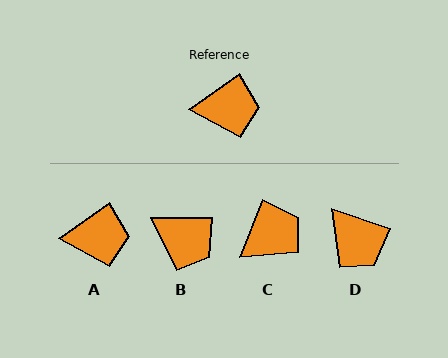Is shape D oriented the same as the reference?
No, it is off by about 53 degrees.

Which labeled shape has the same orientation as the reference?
A.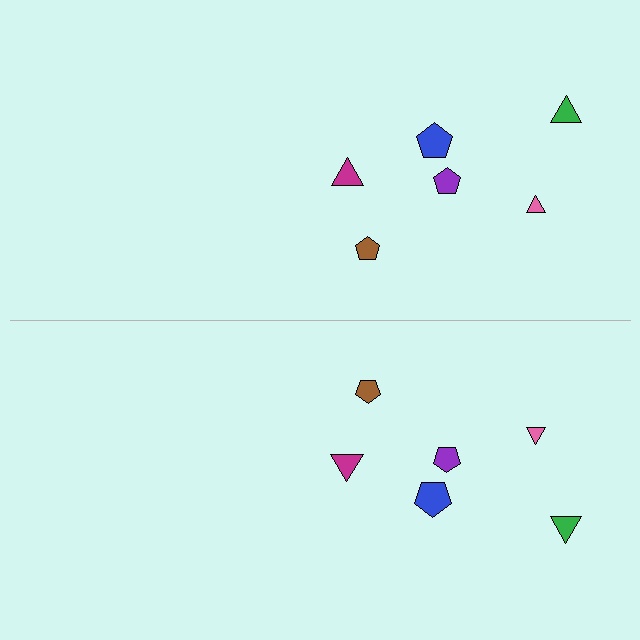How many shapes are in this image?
There are 12 shapes in this image.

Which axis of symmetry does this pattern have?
The pattern has a horizontal axis of symmetry running through the center of the image.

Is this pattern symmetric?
Yes, this pattern has bilateral (reflection) symmetry.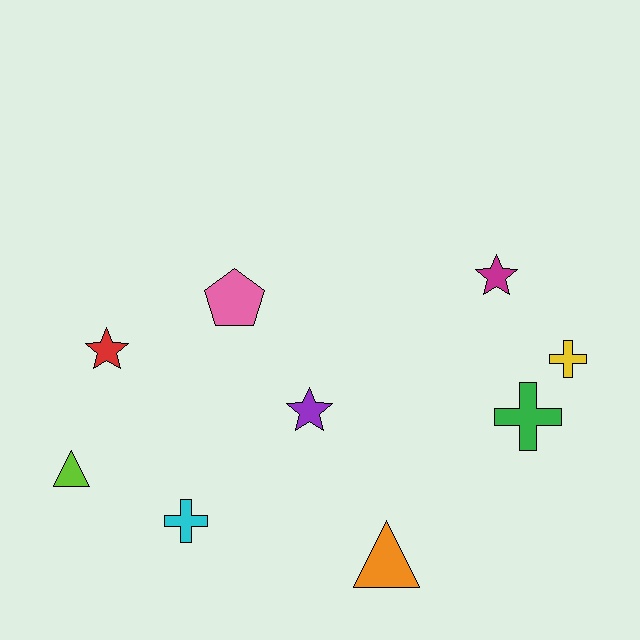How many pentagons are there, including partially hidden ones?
There is 1 pentagon.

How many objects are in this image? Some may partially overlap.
There are 9 objects.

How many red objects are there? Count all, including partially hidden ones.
There is 1 red object.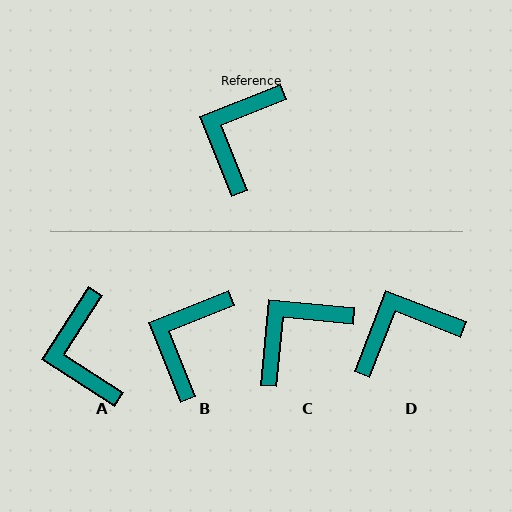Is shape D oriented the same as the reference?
No, it is off by about 43 degrees.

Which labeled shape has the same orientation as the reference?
B.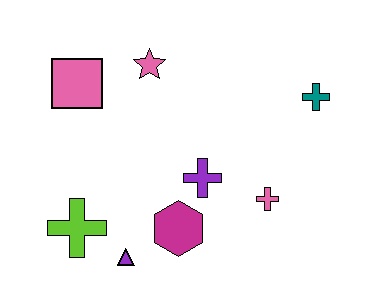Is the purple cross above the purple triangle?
Yes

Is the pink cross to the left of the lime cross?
No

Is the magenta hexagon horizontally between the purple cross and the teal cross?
No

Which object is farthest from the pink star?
The purple triangle is farthest from the pink star.